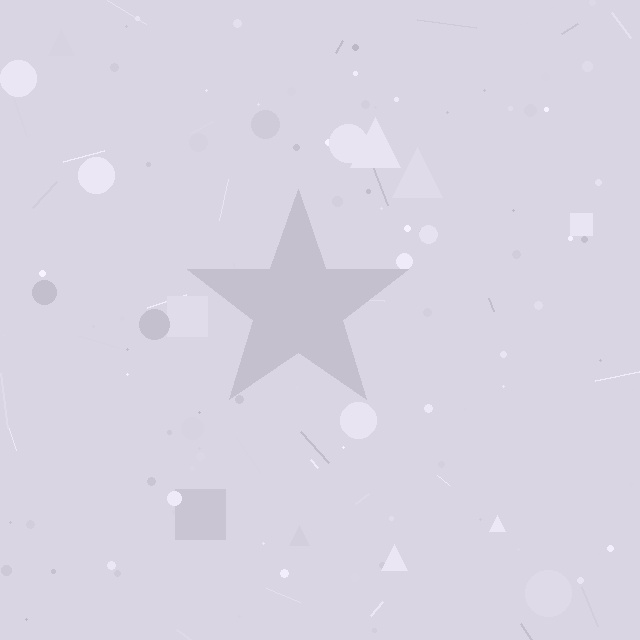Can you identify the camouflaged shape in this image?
The camouflaged shape is a star.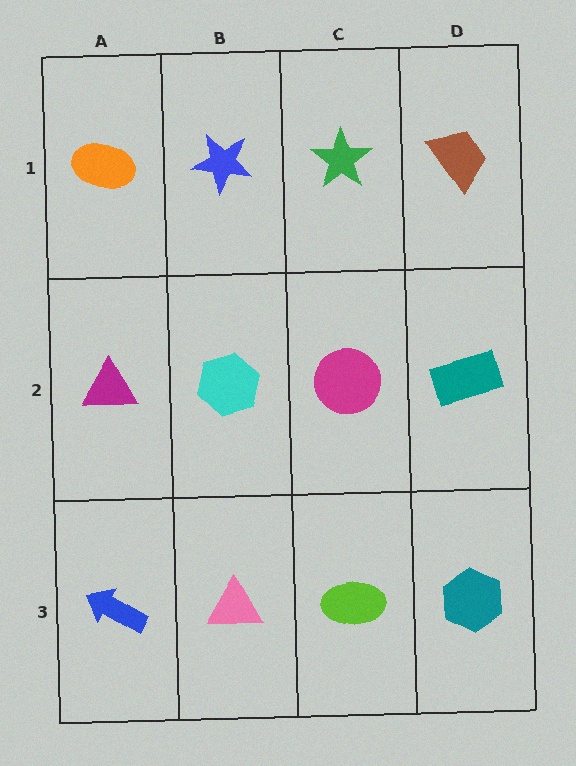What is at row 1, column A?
An orange ellipse.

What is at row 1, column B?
A blue star.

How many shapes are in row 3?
4 shapes.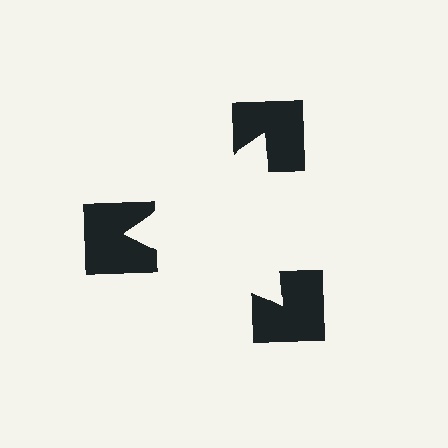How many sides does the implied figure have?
3 sides.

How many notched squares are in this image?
There are 3 — one at each vertex of the illusory triangle.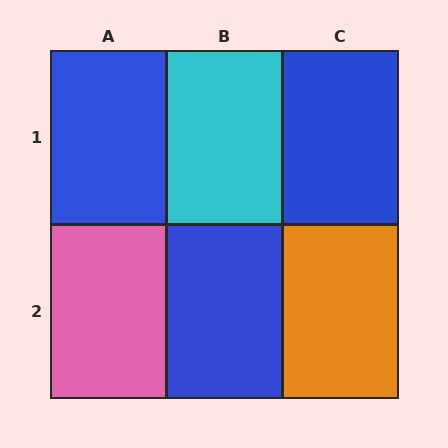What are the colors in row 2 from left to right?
Pink, blue, orange.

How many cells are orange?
1 cell is orange.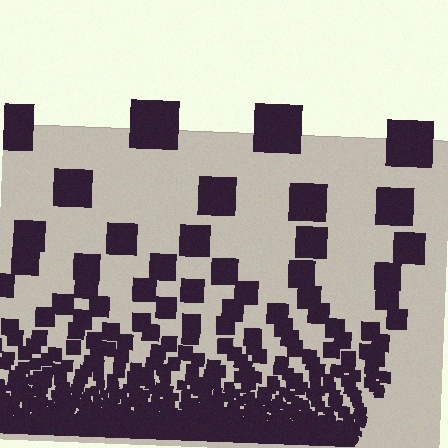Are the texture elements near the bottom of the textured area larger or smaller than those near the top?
Smaller. The gradient is inverted — elements near the bottom are smaller and denser.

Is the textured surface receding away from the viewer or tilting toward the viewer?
The surface appears to tilt toward the viewer. Texture elements get larger and sparser toward the top.